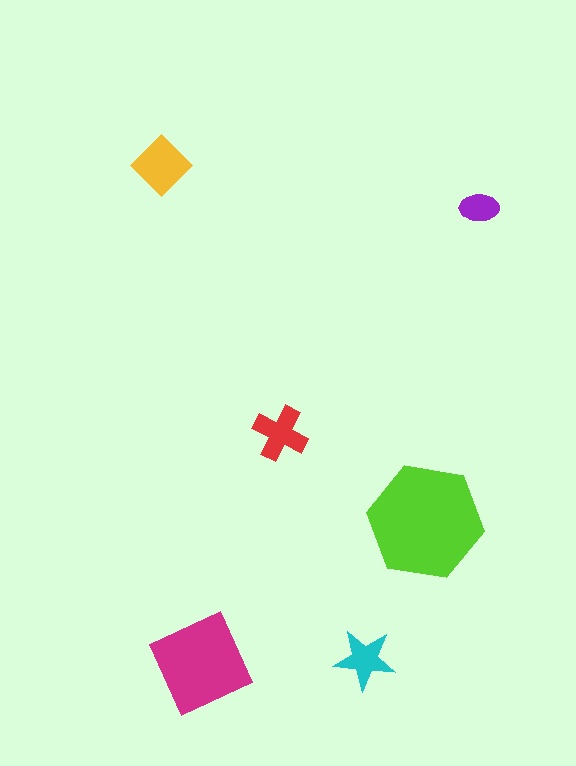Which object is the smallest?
The purple ellipse.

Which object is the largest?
The lime hexagon.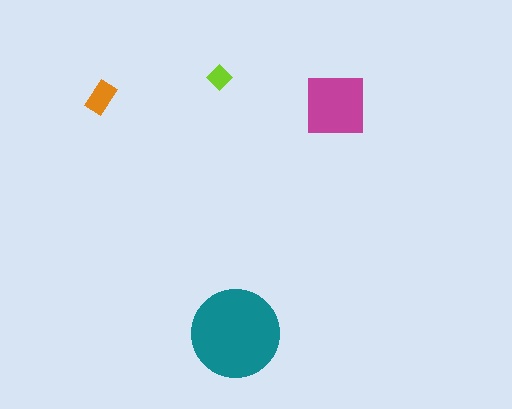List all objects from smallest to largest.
The lime diamond, the orange rectangle, the magenta square, the teal circle.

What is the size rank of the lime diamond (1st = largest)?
4th.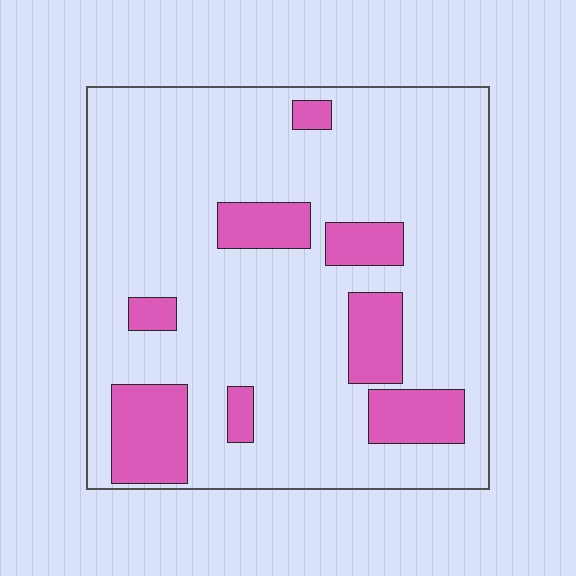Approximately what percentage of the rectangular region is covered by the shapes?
Approximately 20%.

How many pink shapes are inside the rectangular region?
8.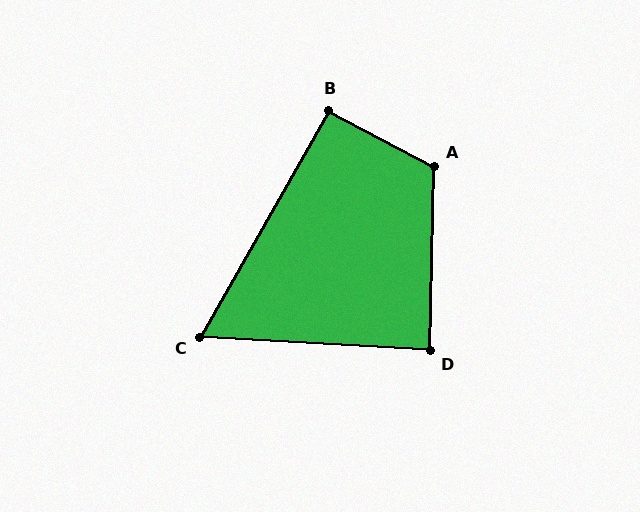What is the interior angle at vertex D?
Approximately 88 degrees (approximately right).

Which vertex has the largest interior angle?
A, at approximately 116 degrees.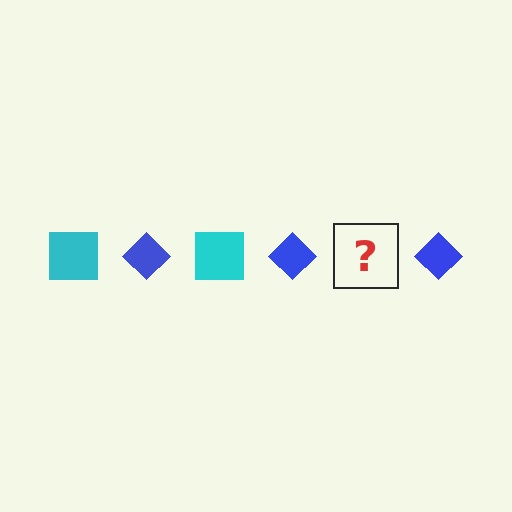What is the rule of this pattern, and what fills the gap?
The rule is that the pattern alternates between cyan square and blue diamond. The gap should be filled with a cyan square.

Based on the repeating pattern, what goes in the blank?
The blank should be a cyan square.